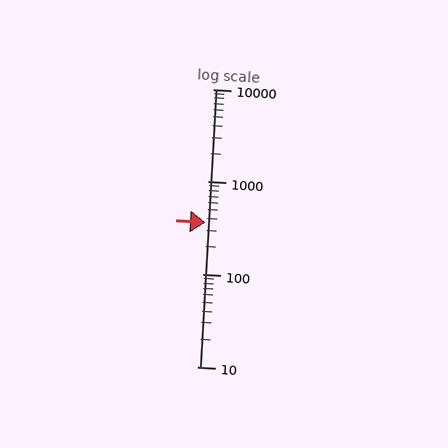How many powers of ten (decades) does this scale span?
The scale spans 3 decades, from 10 to 10000.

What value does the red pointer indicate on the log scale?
The pointer indicates approximately 360.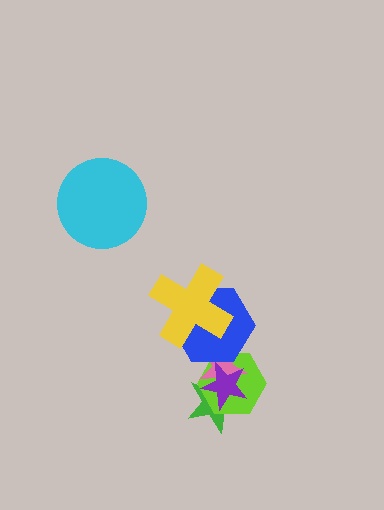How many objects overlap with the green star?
3 objects overlap with the green star.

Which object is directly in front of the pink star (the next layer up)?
The purple star is directly in front of the pink star.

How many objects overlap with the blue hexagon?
3 objects overlap with the blue hexagon.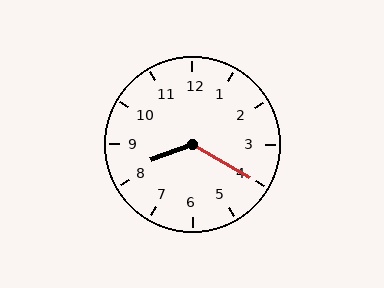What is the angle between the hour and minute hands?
Approximately 130 degrees.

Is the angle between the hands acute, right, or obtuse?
It is obtuse.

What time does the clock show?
8:20.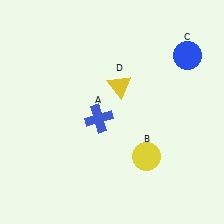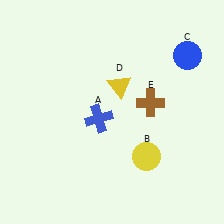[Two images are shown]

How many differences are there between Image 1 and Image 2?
There is 1 difference between the two images.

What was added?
A brown cross (E) was added in Image 2.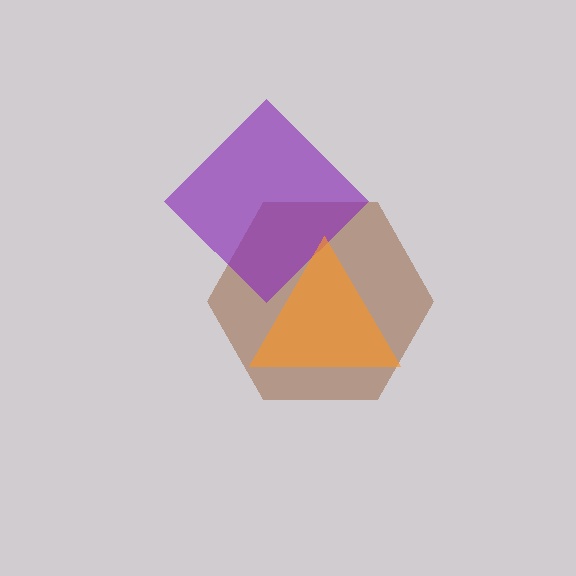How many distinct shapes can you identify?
There are 3 distinct shapes: a brown hexagon, a purple diamond, an orange triangle.